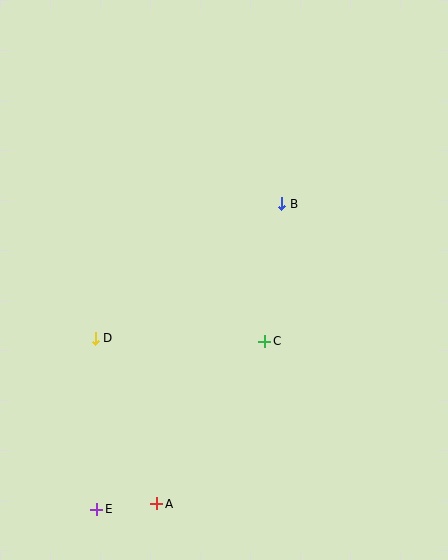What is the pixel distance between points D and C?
The distance between D and C is 169 pixels.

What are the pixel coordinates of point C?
Point C is at (265, 341).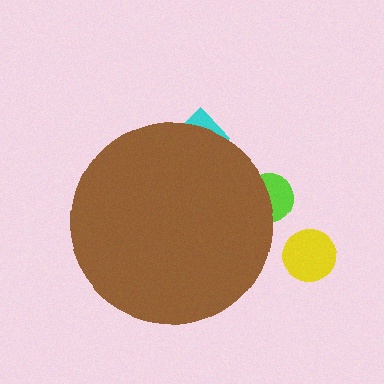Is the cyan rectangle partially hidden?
Yes, the cyan rectangle is partially hidden behind the brown circle.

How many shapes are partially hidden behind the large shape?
2 shapes are partially hidden.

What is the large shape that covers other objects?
A brown circle.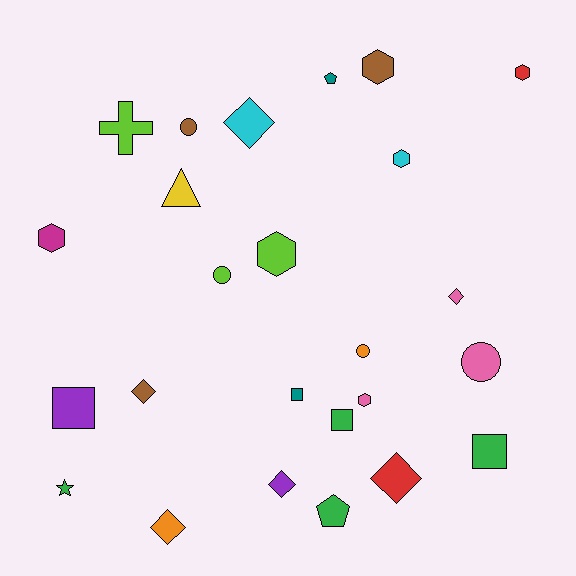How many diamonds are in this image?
There are 6 diamonds.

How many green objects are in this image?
There are 4 green objects.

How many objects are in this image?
There are 25 objects.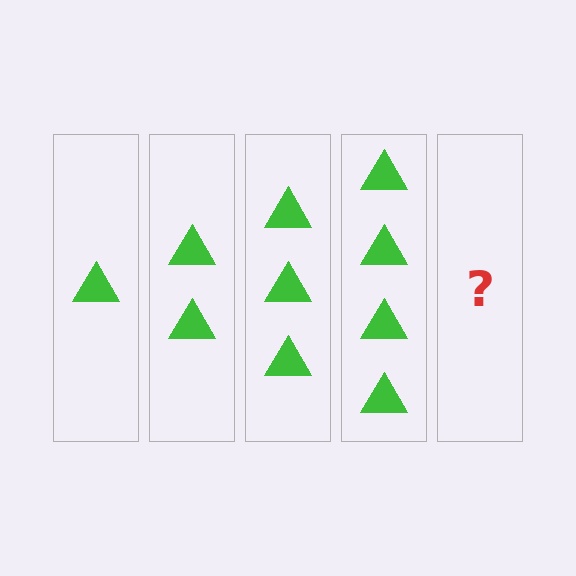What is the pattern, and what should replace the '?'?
The pattern is that each step adds one more triangle. The '?' should be 5 triangles.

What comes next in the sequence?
The next element should be 5 triangles.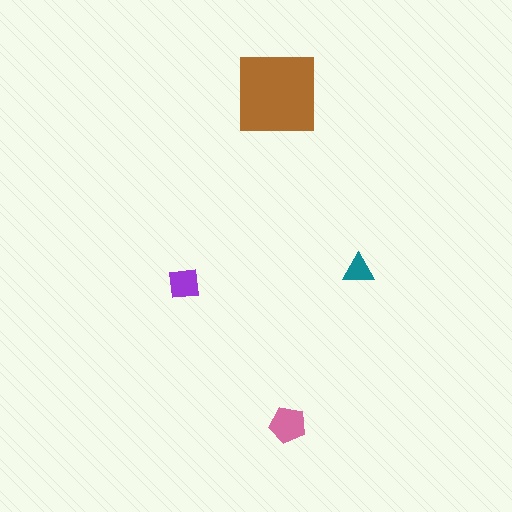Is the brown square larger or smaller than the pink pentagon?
Larger.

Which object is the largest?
The brown square.